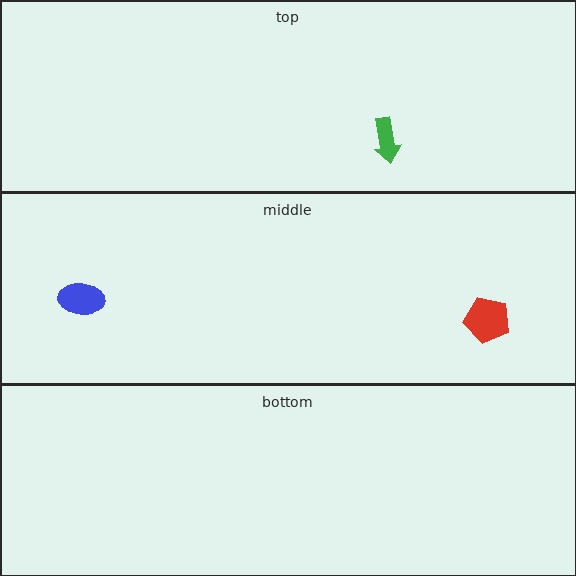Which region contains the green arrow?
The top region.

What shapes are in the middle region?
The red pentagon, the blue ellipse.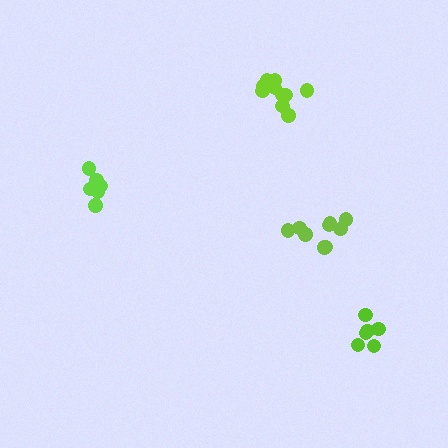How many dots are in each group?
Group 1: 11 dots, Group 2: 6 dots, Group 3: 6 dots, Group 4: 9 dots (32 total).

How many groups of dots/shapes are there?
There are 4 groups.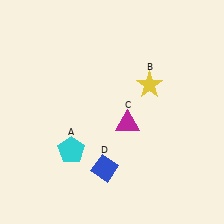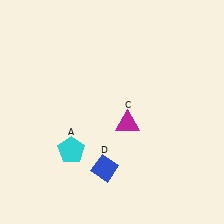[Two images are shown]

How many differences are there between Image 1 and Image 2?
There is 1 difference between the two images.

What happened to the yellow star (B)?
The yellow star (B) was removed in Image 2. It was in the top-right area of Image 1.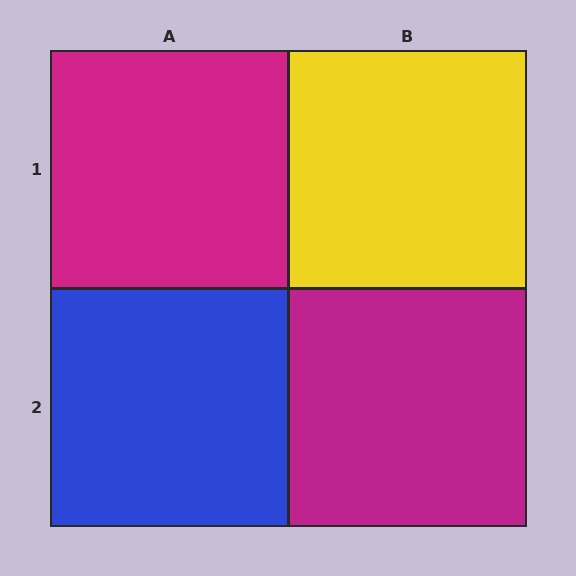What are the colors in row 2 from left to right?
Blue, magenta.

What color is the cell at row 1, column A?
Magenta.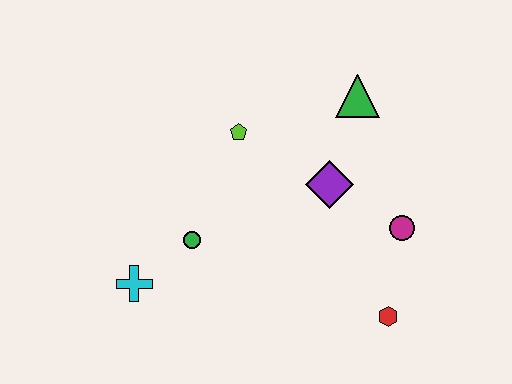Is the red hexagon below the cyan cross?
Yes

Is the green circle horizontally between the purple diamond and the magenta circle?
No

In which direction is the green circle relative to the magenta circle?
The green circle is to the left of the magenta circle.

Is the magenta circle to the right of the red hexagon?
Yes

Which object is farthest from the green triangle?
The cyan cross is farthest from the green triangle.